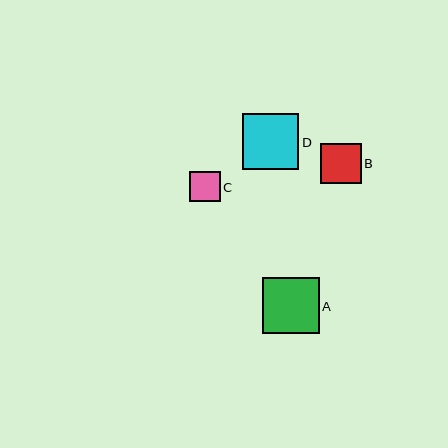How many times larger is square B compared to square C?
Square B is approximately 1.3 times the size of square C.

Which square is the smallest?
Square C is the smallest with a size of approximately 30 pixels.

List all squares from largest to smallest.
From largest to smallest: D, A, B, C.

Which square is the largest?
Square D is the largest with a size of approximately 57 pixels.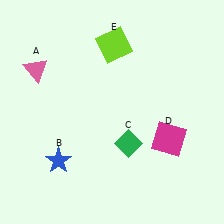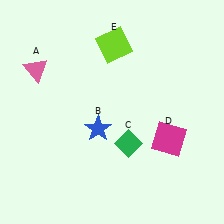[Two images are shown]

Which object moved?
The blue star (B) moved right.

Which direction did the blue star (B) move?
The blue star (B) moved right.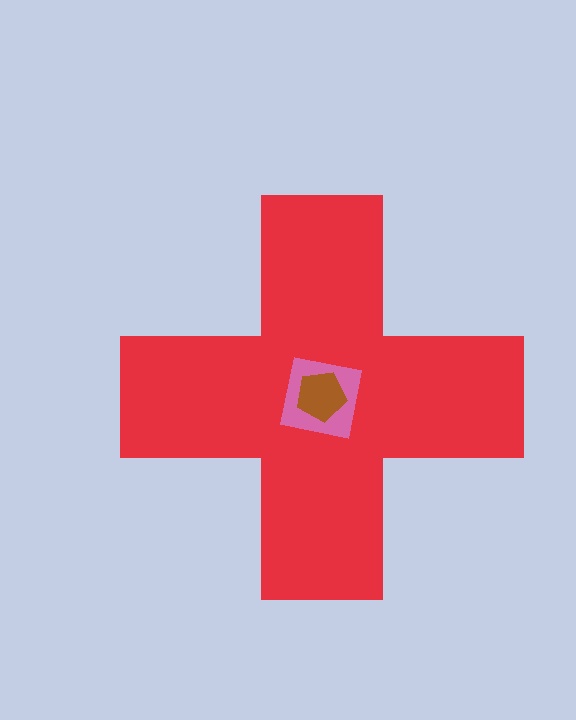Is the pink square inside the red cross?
Yes.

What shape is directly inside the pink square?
The brown pentagon.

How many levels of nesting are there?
3.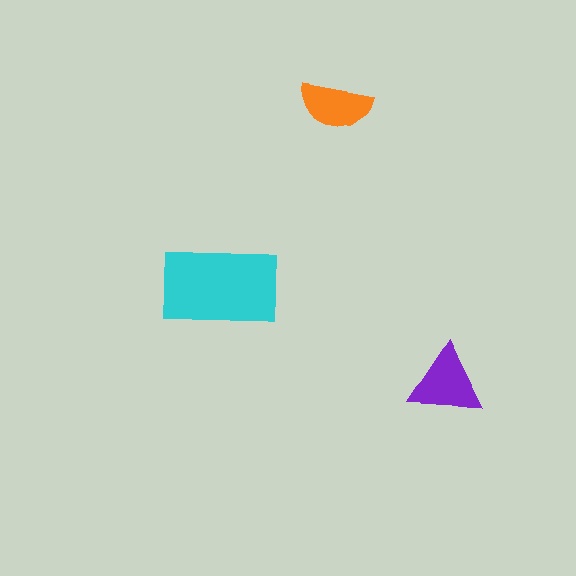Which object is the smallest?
The orange semicircle.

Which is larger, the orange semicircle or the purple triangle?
The purple triangle.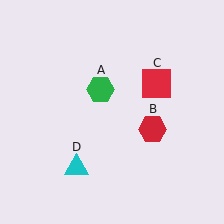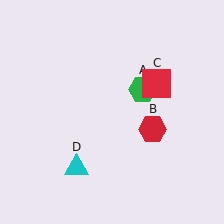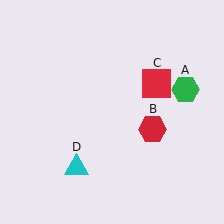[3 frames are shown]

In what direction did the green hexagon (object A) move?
The green hexagon (object A) moved right.